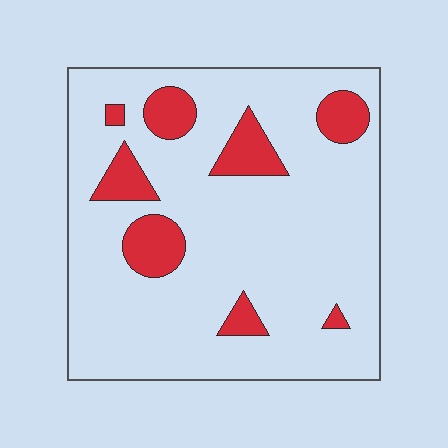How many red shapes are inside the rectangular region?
8.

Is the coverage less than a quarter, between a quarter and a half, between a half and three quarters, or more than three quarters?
Less than a quarter.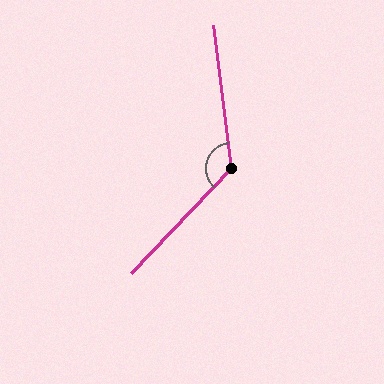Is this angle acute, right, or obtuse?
It is obtuse.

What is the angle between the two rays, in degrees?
Approximately 129 degrees.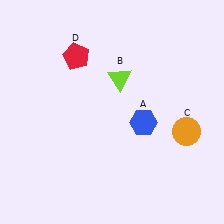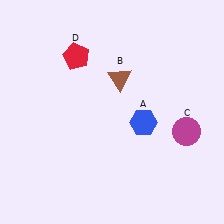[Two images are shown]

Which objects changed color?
B changed from lime to brown. C changed from orange to magenta.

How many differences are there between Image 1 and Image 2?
There are 2 differences between the two images.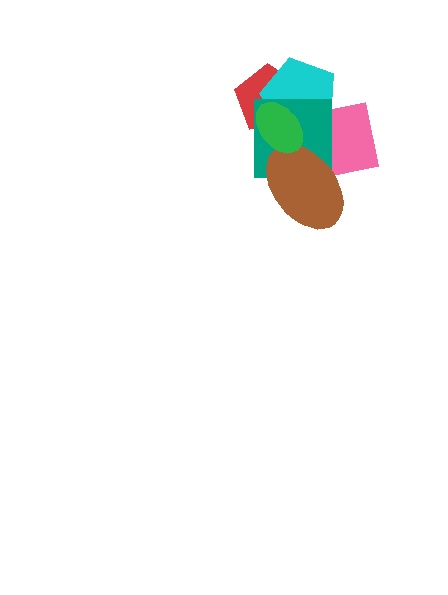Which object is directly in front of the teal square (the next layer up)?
The brown ellipse is directly in front of the teal square.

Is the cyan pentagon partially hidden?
Yes, it is partially covered by another shape.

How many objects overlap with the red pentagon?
3 objects overlap with the red pentagon.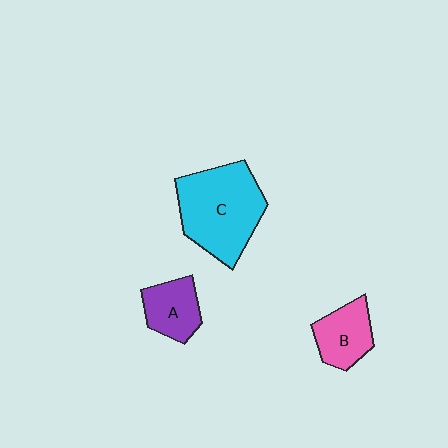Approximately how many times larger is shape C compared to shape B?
Approximately 2.1 times.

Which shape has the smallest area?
Shape A (purple).